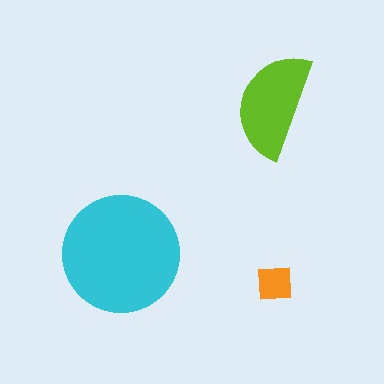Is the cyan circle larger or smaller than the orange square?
Larger.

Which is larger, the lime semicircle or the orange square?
The lime semicircle.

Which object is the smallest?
The orange square.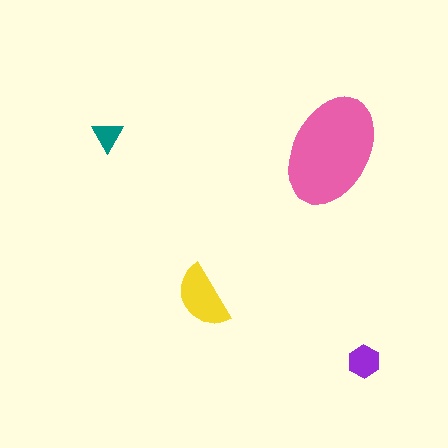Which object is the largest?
The pink ellipse.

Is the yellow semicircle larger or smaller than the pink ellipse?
Smaller.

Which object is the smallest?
The teal triangle.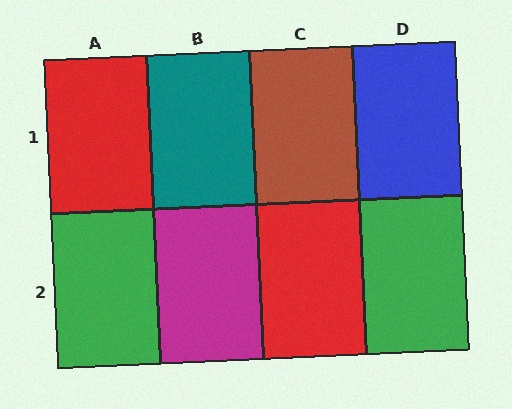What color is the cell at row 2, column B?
Magenta.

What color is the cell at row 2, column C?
Red.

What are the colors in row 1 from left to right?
Red, teal, brown, blue.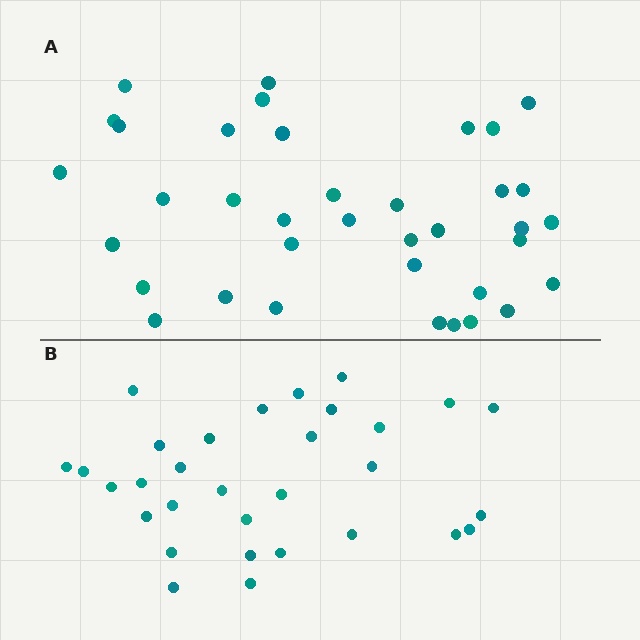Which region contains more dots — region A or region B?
Region A (the top region) has more dots.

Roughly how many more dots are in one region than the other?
Region A has about 6 more dots than region B.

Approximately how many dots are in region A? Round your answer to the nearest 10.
About 40 dots. (The exact count is 37, which rounds to 40.)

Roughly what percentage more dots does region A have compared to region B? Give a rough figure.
About 20% more.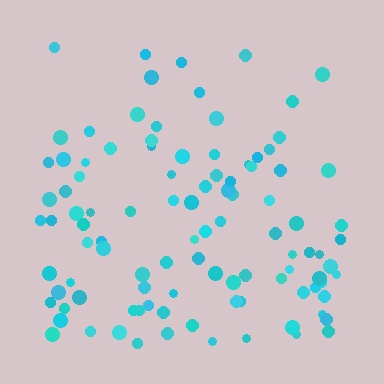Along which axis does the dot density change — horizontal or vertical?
Vertical.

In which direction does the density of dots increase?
From top to bottom, with the bottom side densest.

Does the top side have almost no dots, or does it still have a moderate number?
Still a moderate number, just noticeably fewer than the bottom.